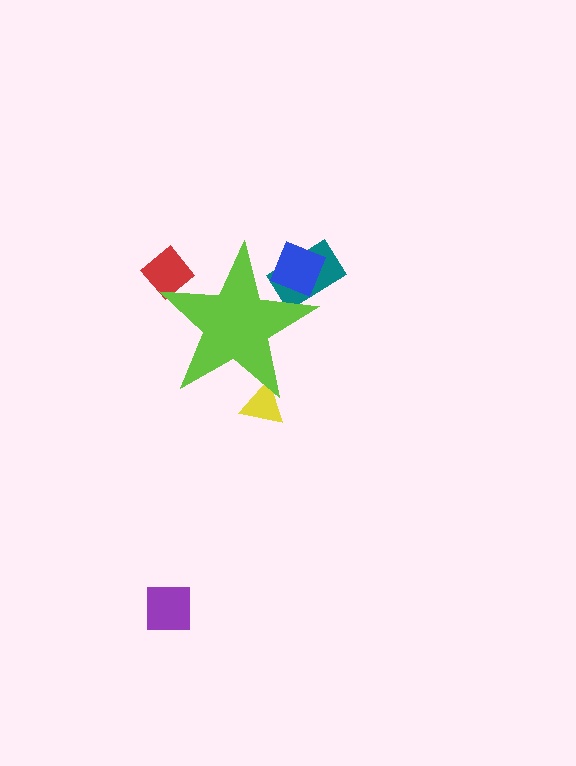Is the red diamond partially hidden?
Yes, the red diamond is partially hidden behind the lime star.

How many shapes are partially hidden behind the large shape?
4 shapes are partially hidden.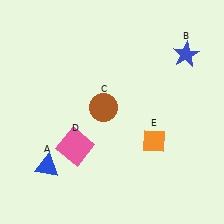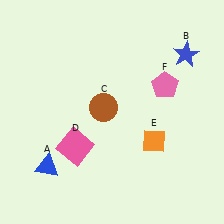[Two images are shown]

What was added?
A pink pentagon (F) was added in Image 2.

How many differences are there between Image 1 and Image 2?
There is 1 difference between the two images.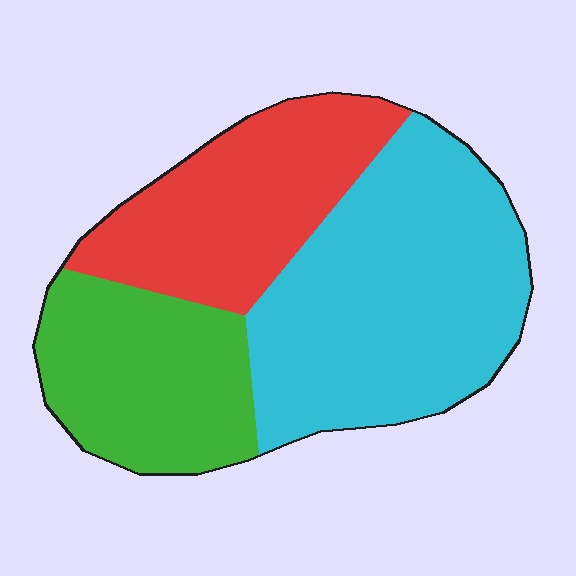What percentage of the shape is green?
Green takes up between a quarter and a half of the shape.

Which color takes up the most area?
Cyan, at roughly 45%.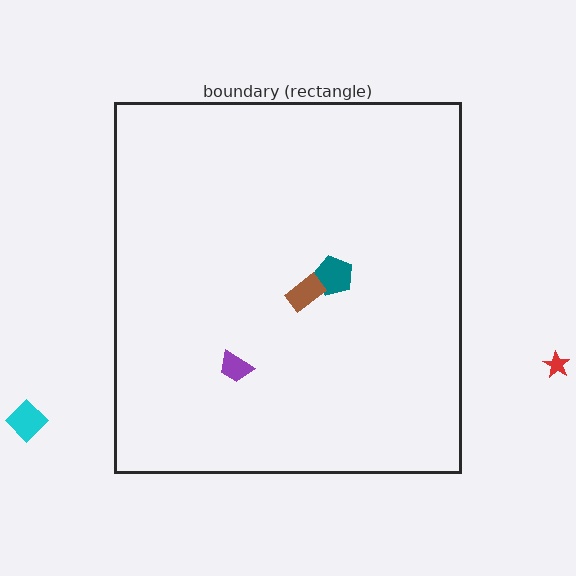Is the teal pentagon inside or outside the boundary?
Inside.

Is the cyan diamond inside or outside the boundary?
Outside.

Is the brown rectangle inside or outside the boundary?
Inside.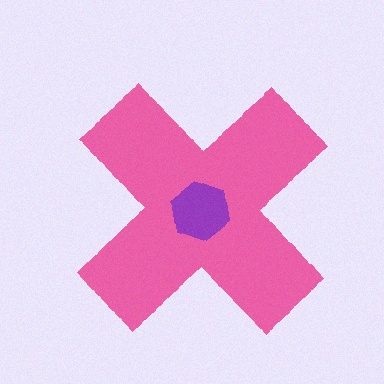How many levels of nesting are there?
2.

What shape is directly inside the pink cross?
The purple hexagon.